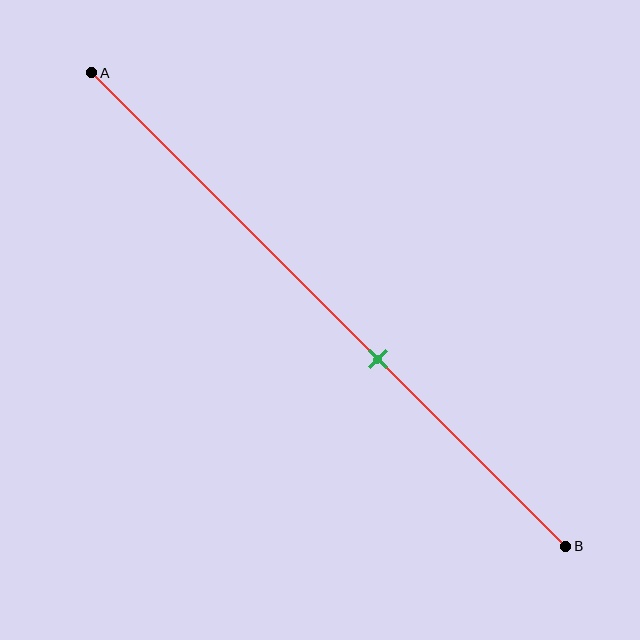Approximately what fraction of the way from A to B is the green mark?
The green mark is approximately 60% of the way from A to B.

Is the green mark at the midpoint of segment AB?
No, the mark is at about 60% from A, not at the 50% midpoint.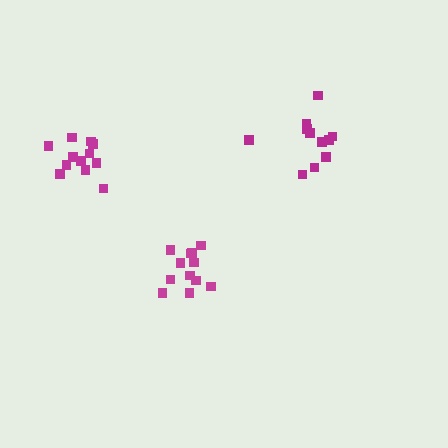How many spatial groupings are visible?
There are 3 spatial groupings.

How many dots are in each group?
Group 1: 11 dots, Group 2: 12 dots, Group 3: 12 dots (35 total).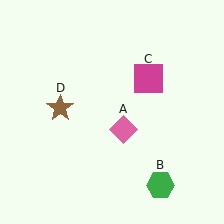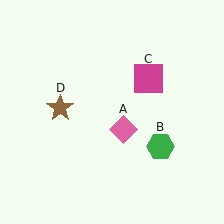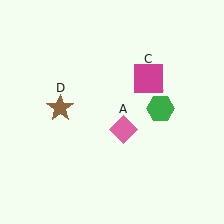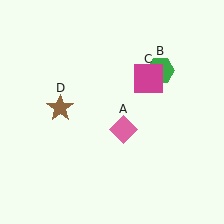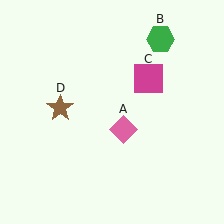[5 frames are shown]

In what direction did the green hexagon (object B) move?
The green hexagon (object B) moved up.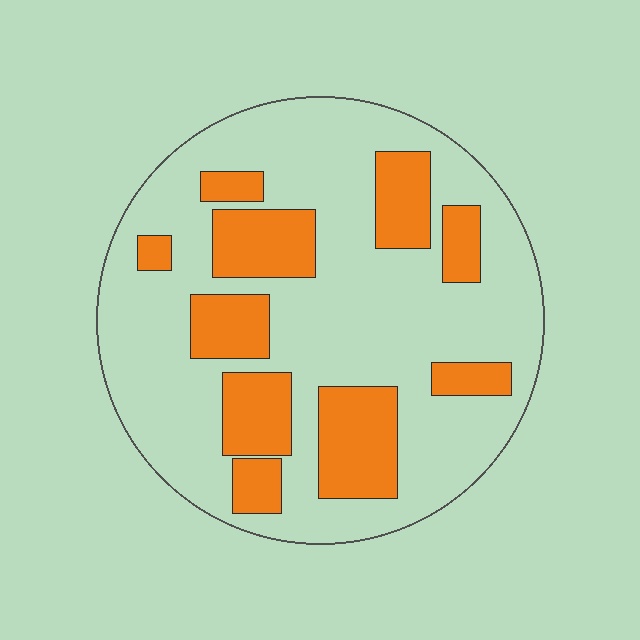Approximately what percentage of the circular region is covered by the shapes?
Approximately 30%.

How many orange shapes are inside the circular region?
10.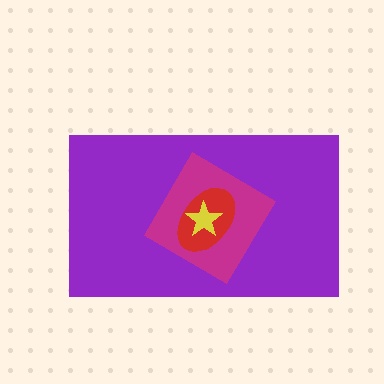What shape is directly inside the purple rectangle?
The magenta diamond.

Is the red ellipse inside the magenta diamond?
Yes.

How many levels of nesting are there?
4.